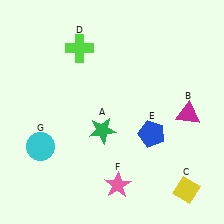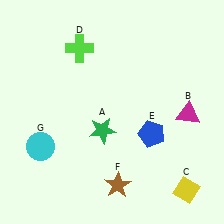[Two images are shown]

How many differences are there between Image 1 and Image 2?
There is 1 difference between the two images.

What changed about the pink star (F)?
In Image 1, F is pink. In Image 2, it changed to brown.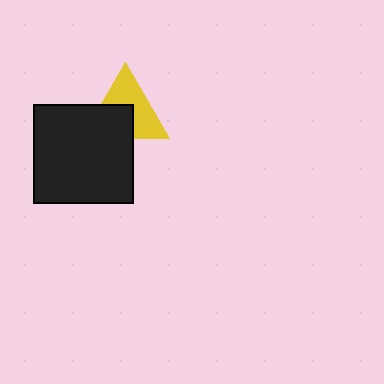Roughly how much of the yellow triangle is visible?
About half of it is visible (roughly 56%).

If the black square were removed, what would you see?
You would see the complete yellow triangle.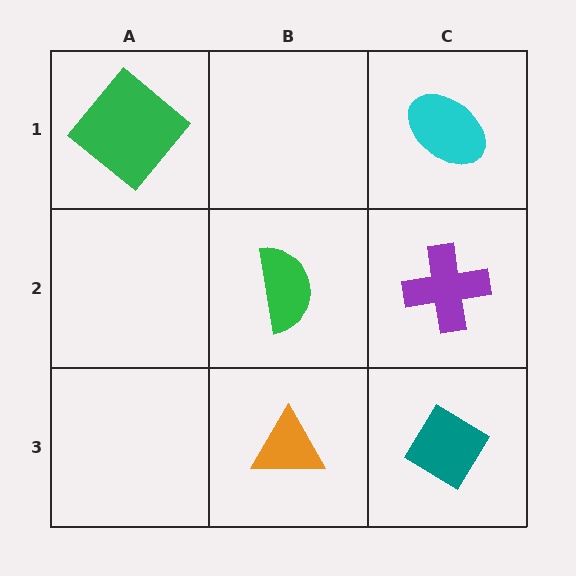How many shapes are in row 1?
2 shapes.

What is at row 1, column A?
A green diamond.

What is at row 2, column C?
A purple cross.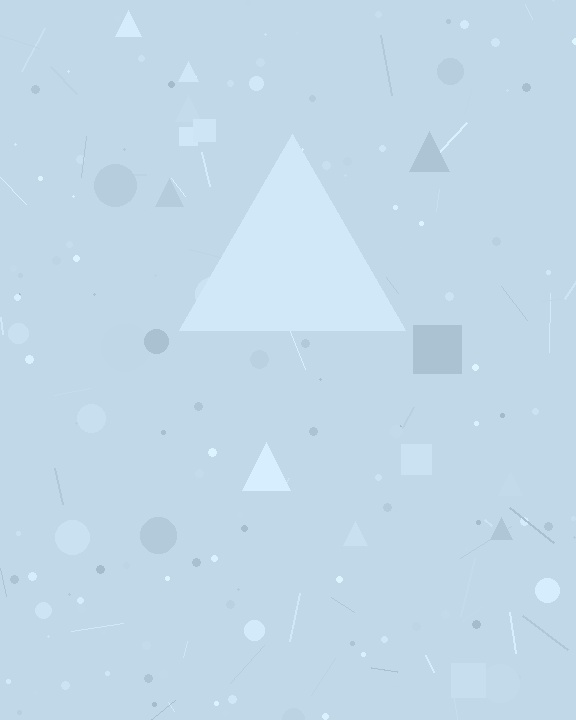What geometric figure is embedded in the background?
A triangle is embedded in the background.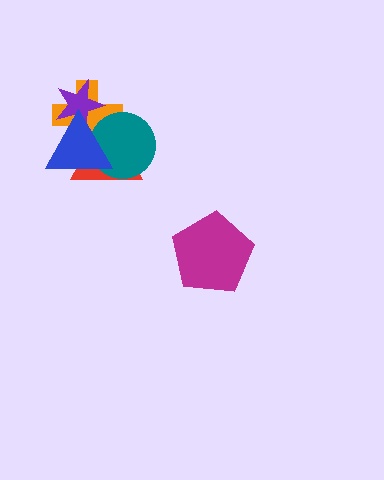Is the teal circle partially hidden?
Yes, it is partially covered by another shape.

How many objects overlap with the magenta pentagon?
0 objects overlap with the magenta pentagon.